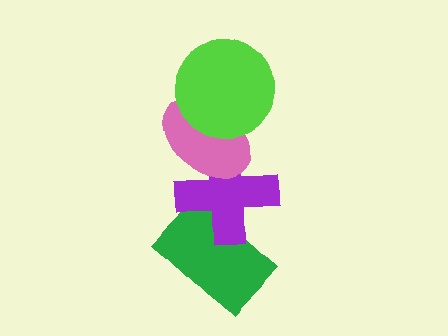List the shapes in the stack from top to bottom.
From top to bottom: the lime circle, the pink ellipse, the purple cross, the green rectangle.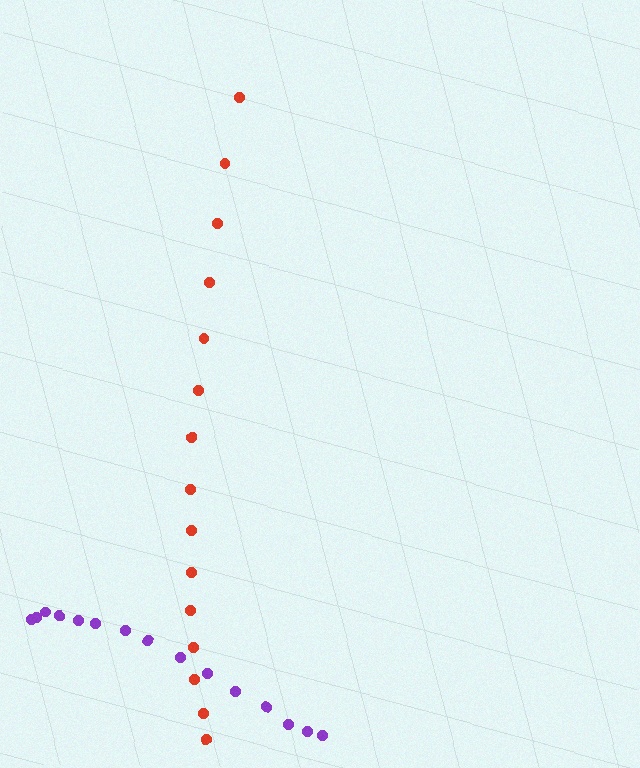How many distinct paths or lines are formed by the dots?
There are 2 distinct paths.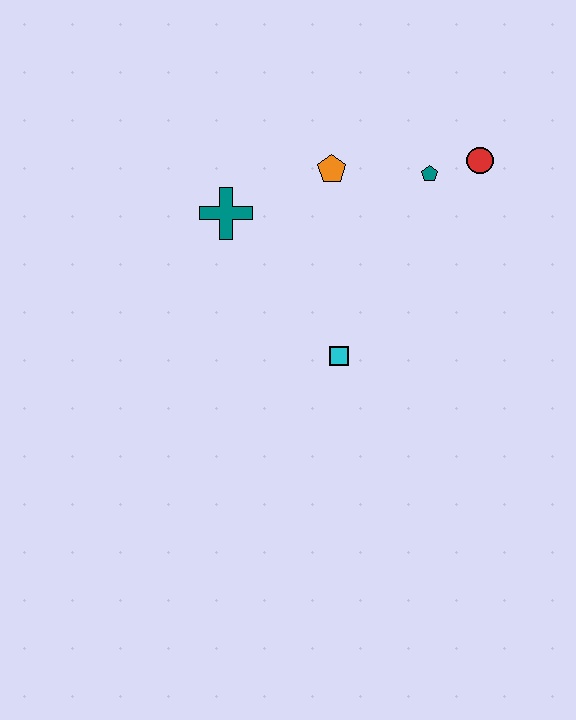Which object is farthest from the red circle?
The teal cross is farthest from the red circle.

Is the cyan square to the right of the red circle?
No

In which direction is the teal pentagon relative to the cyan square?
The teal pentagon is above the cyan square.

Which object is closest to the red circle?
The teal pentagon is closest to the red circle.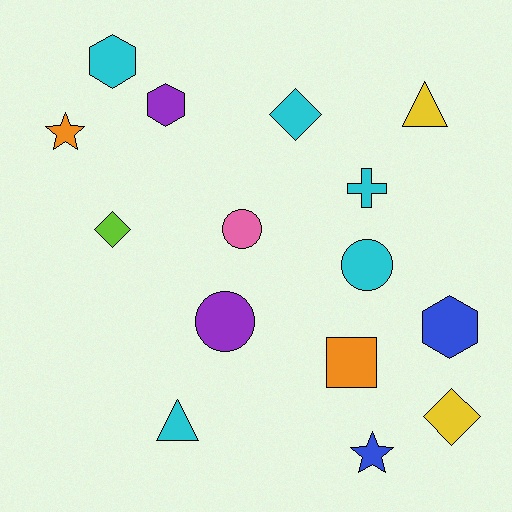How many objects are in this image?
There are 15 objects.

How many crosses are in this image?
There is 1 cross.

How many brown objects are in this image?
There are no brown objects.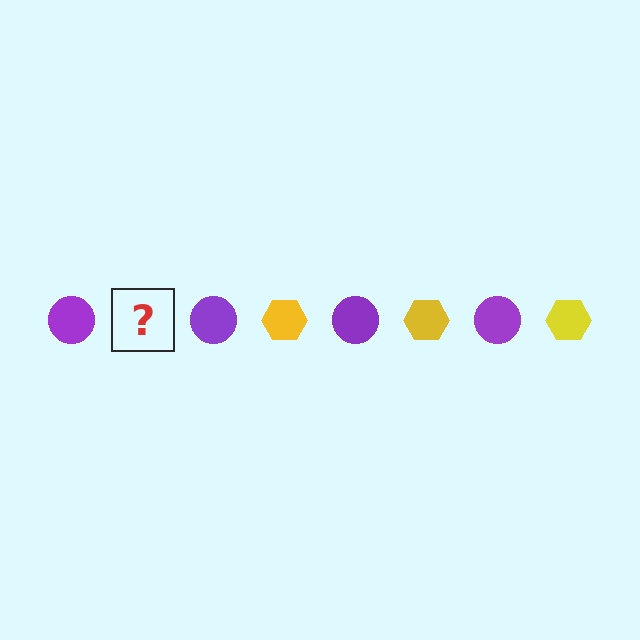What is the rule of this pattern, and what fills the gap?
The rule is that the pattern alternates between purple circle and yellow hexagon. The gap should be filled with a yellow hexagon.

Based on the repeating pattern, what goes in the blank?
The blank should be a yellow hexagon.